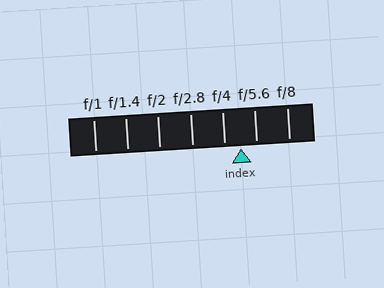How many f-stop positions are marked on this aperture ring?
There are 7 f-stop positions marked.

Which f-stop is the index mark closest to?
The index mark is closest to f/5.6.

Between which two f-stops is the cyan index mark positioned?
The index mark is between f/4 and f/5.6.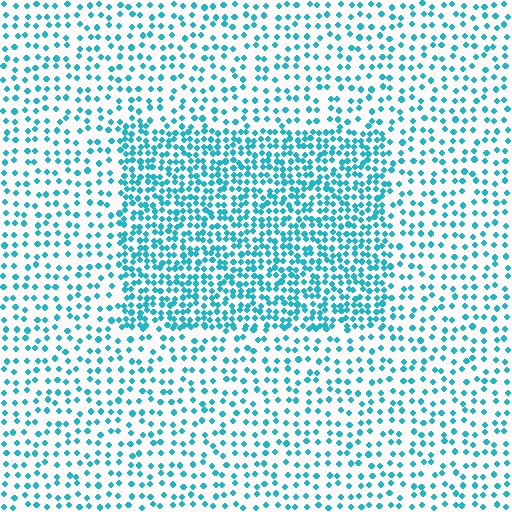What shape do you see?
I see a rectangle.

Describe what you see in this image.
The image contains small cyan elements arranged at two different densities. A rectangle-shaped region is visible where the elements are more densely packed than the surrounding area.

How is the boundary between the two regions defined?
The boundary is defined by a change in element density (approximately 2.1x ratio). All elements are the same color, size, and shape.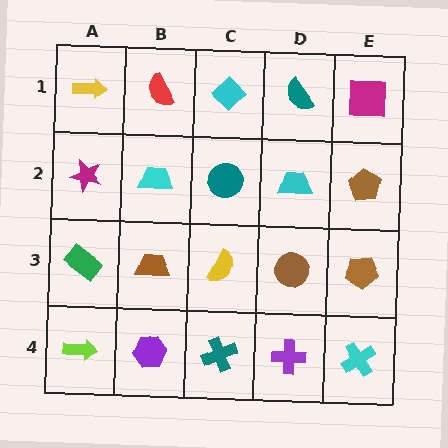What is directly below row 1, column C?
A teal circle.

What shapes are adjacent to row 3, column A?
A magenta star (row 2, column A), a lime arrow (row 4, column A), a brown trapezoid (row 3, column B).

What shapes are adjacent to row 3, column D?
A cyan trapezoid (row 2, column D), a purple cross (row 4, column D), a yellow semicircle (row 3, column C), a brown pentagon (row 3, column E).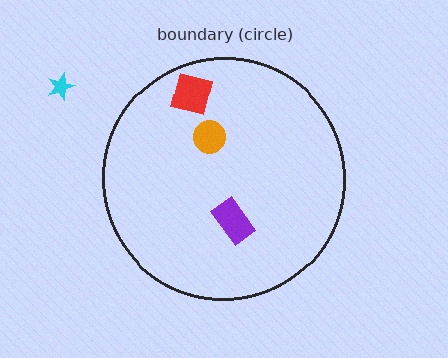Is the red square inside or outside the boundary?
Inside.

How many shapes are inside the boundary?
3 inside, 1 outside.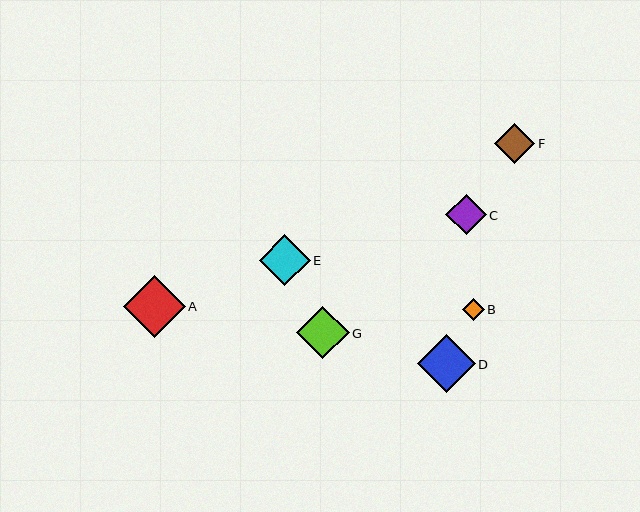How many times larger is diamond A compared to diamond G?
Diamond A is approximately 1.2 times the size of diamond G.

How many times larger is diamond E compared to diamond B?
Diamond E is approximately 2.4 times the size of diamond B.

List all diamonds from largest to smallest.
From largest to smallest: A, D, G, E, C, F, B.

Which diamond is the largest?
Diamond A is the largest with a size of approximately 62 pixels.